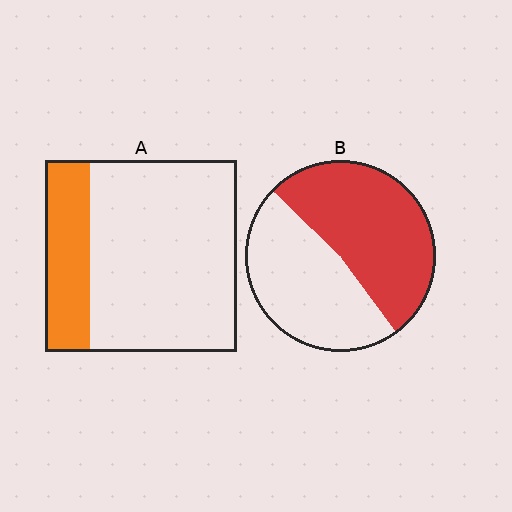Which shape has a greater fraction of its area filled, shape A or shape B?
Shape B.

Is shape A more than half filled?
No.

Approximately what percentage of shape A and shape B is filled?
A is approximately 25% and B is approximately 55%.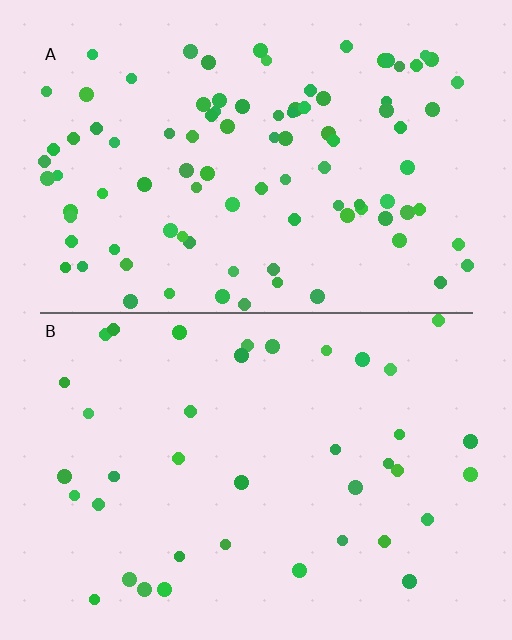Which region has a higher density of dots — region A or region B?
A (the top).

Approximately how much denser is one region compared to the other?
Approximately 2.4× — region A over region B.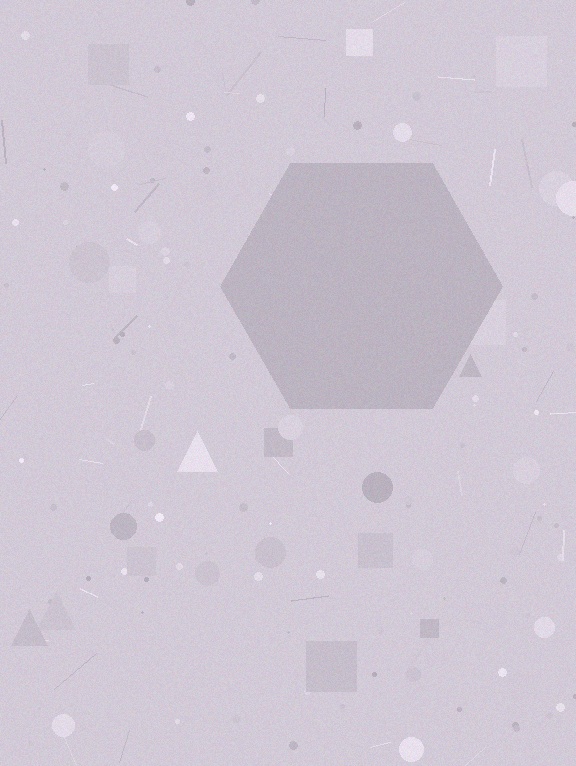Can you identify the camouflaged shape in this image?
The camouflaged shape is a hexagon.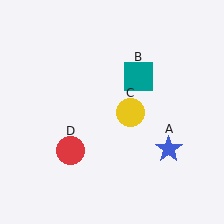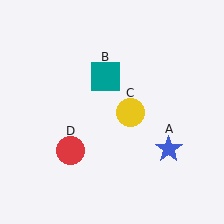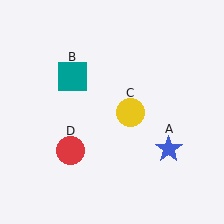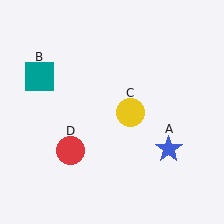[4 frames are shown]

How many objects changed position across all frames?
1 object changed position: teal square (object B).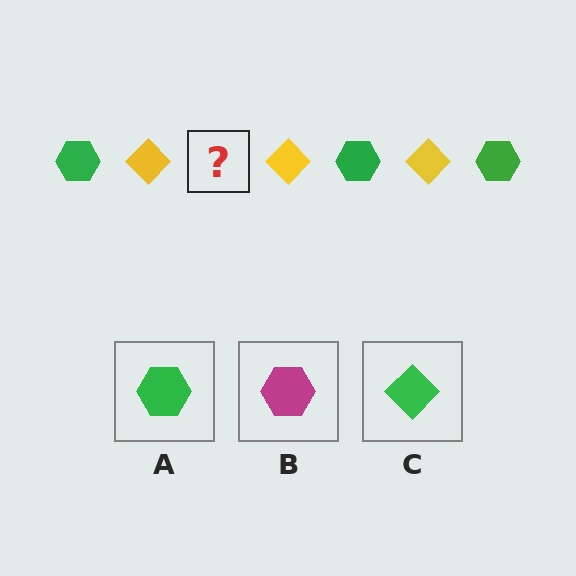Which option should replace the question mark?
Option A.